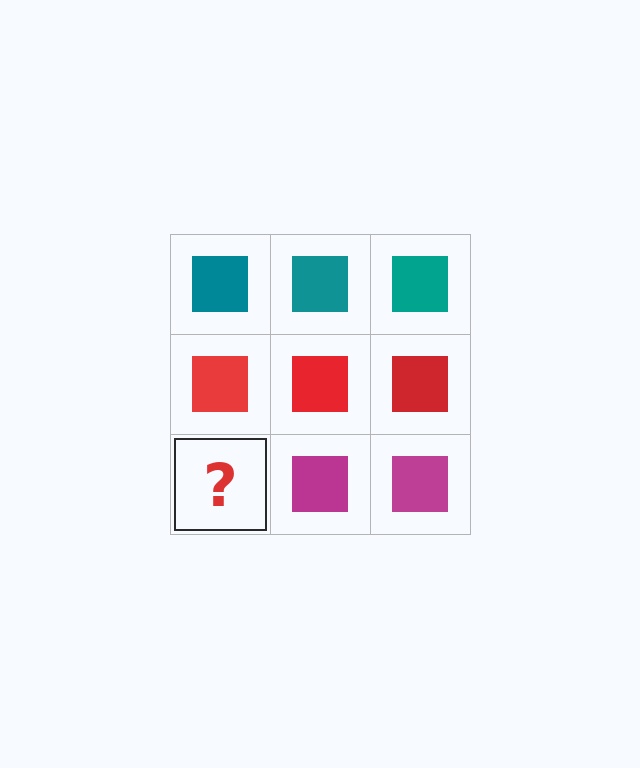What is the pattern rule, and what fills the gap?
The rule is that each row has a consistent color. The gap should be filled with a magenta square.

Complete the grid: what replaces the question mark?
The question mark should be replaced with a magenta square.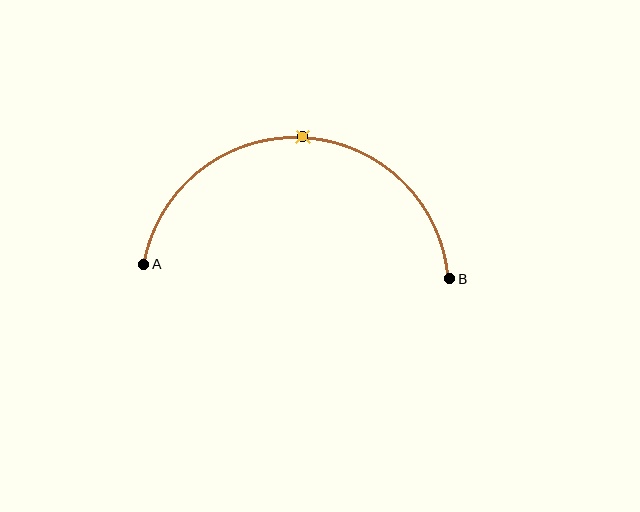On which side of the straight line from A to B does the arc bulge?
The arc bulges above the straight line connecting A and B.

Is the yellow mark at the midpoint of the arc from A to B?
Yes. The yellow mark lies on the arc at equal arc-length from both A and B — it is the arc midpoint.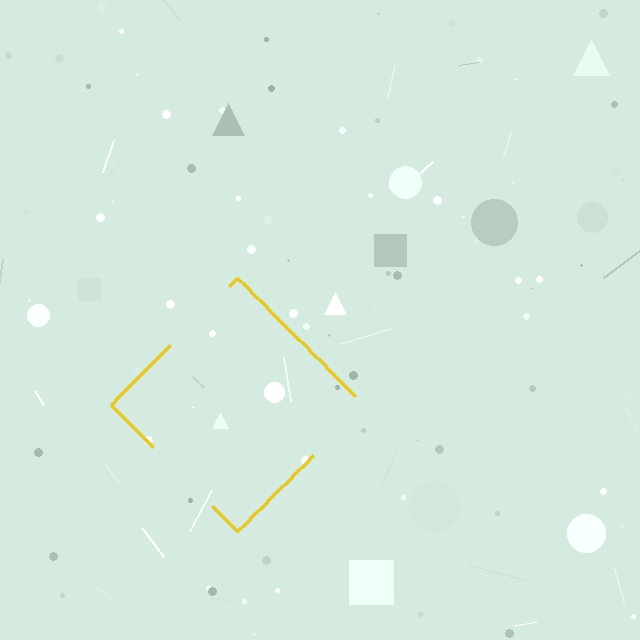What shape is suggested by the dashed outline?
The dashed outline suggests a diamond.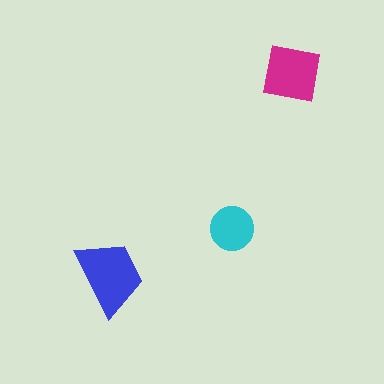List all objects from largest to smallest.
The blue trapezoid, the magenta square, the cyan circle.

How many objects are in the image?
There are 3 objects in the image.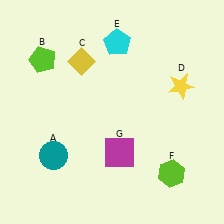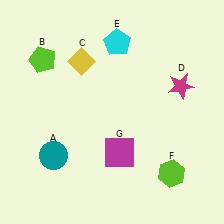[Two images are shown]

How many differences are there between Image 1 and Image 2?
There is 1 difference between the two images.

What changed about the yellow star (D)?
In Image 1, D is yellow. In Image 2, it changed to magenta.